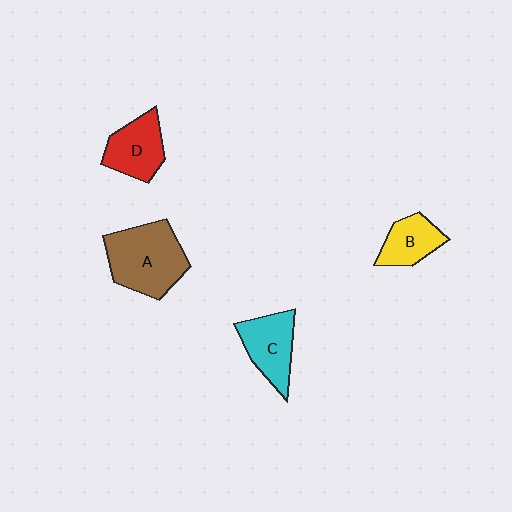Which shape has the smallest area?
Shape B (yellow).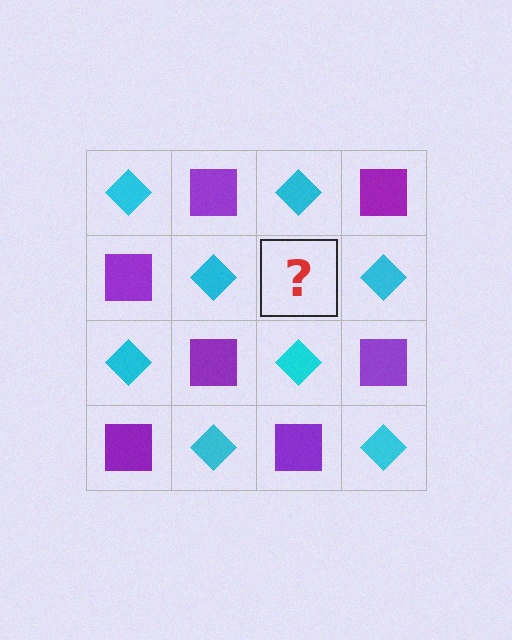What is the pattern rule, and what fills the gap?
The rule is that it alternates cyan diamond and purple square in a checkerboard pattern. The gap should be filled with a purple square.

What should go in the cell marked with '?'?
The missing cell should contain a purple square.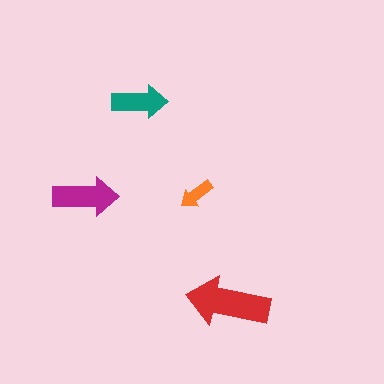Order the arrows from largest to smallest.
the red one, the magenta one, the teal one, the orange one.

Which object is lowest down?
The red arrow is bottommost.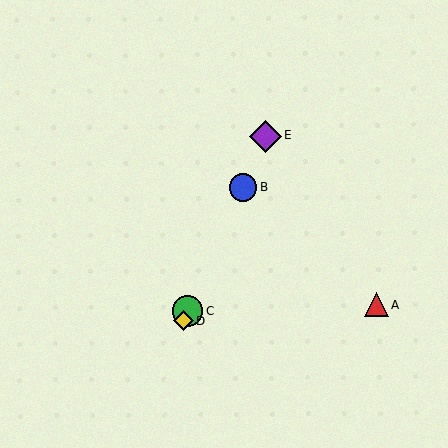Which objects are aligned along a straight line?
Objects B, C, D, E are aligned along a straight line.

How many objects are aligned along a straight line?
4 objects (B, C, D, E) are aligned along a straight line.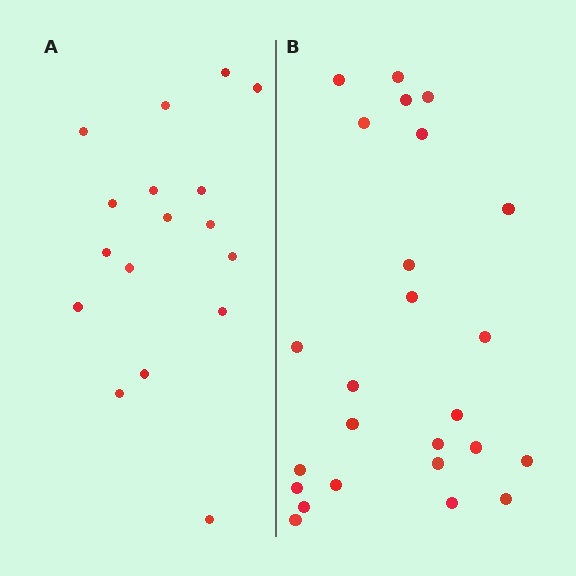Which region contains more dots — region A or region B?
Region B (the right region) has more dots.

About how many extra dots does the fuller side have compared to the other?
Region B has roughly 8 or so more dots than region A.